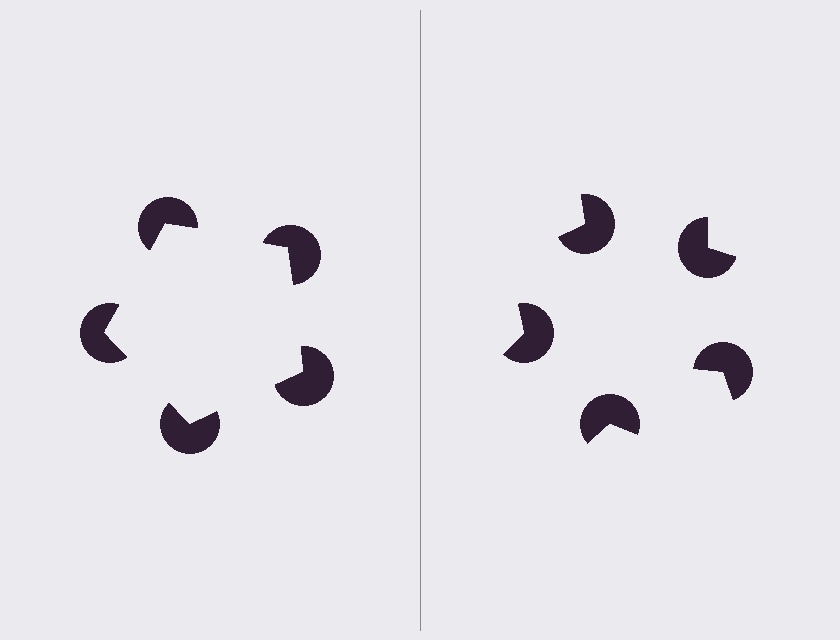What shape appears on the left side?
An illusory pentagon.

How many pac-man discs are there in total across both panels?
10 — 5 on each side.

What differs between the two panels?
The pac-man discs are positioned identically on both sides; only the wedge orientations differ. On the left they align to a pentagon; on the right they are misaligned.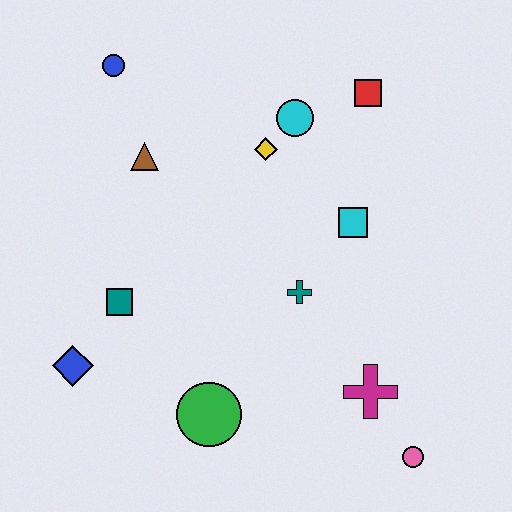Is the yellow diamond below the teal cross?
No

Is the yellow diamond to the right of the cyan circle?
No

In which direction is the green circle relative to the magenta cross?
The green circle is to the left of the magenta cross.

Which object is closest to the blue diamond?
The teal square is closest to the blue diamond.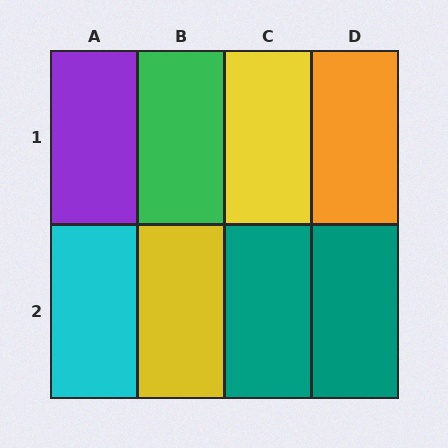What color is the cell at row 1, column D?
Orange.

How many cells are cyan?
1 cell is cyan.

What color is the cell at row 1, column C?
Yellow.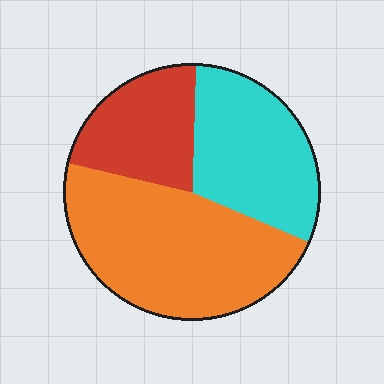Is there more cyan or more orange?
Orange.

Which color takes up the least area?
Red, at roughly 20%.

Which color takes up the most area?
Orange, at roughly 45%.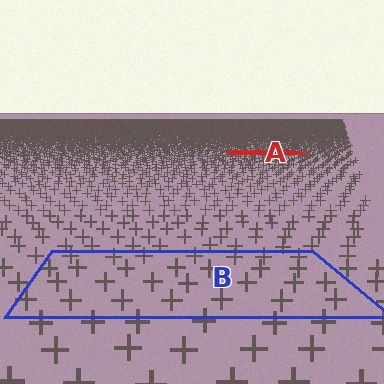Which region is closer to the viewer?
Region B is closer. The texture elements there are larger and more spread out.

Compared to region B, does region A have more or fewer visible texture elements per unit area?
Region A has more texture elements per unit area — they are packed more densely because it is farther away.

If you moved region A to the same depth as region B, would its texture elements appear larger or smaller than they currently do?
They would appear larger. At a closer depth, the same texture elements are projected at a bigger on-screen size.